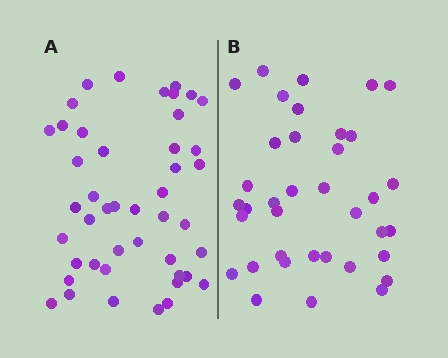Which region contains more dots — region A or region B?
Region A (the left region) has more dots.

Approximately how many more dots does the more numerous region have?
Region A has roughly 8 or so more dots than region B.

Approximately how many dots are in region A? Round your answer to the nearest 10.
About 40 dots. (The exact count is 45, which rounds to 40.)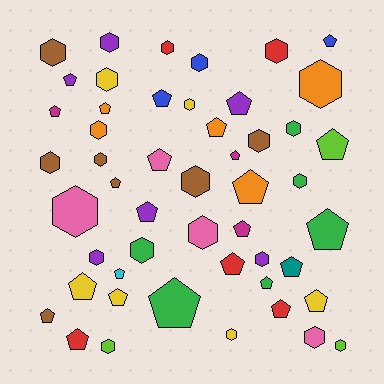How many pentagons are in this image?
There are 26 pentagons.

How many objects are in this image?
There are 50 objects.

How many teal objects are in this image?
There is 1 teal object.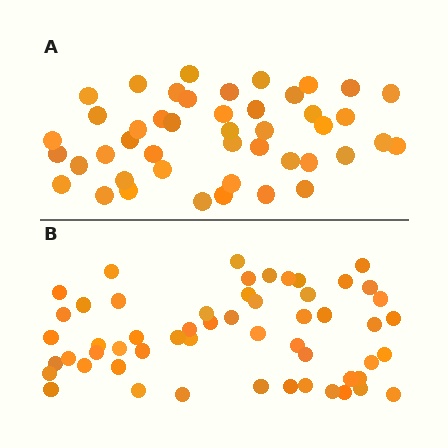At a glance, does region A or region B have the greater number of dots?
Region B (the bottom region) has more dots.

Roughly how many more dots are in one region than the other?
Region B has roughly 10 or so more dots than region A.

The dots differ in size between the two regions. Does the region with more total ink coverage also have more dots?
No. Region A has more total ink coverage because its dots are larger, but region B actually contains more individual dots. Total area can be misleading — the number of items is what matters here.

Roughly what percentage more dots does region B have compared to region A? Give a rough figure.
About 20% more.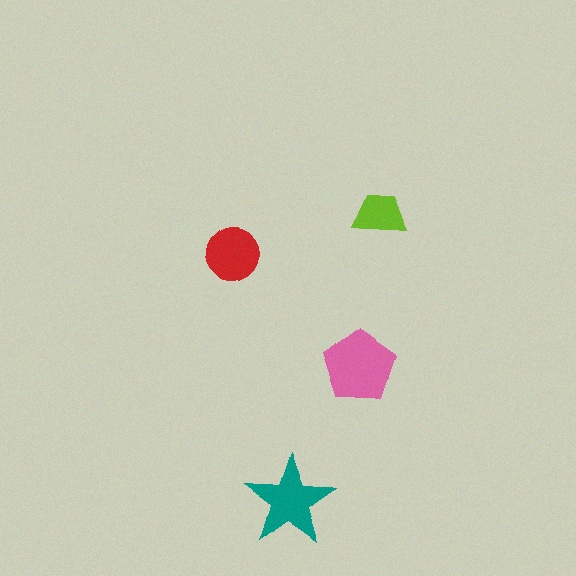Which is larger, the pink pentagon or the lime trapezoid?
The pink pentagon.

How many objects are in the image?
There are 4 objects in the image.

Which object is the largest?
The pink pentagon.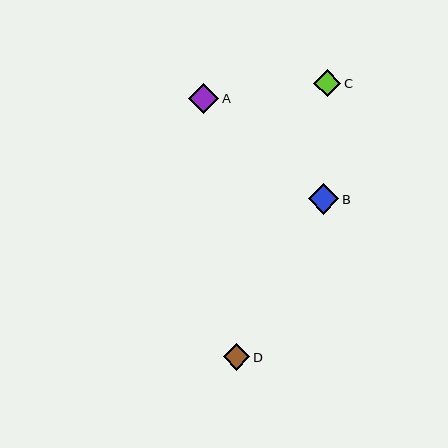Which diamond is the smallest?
Diamond D is the smallest with a size of approximately 27 pixels.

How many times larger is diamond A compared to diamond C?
Diamond A is approximately 1.1 times the size of diamond C.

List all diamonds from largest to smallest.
From largest to smallest: B, A, C, D.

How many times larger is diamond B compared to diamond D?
Diamond B is approximately 1.1 times the size of diamond D.